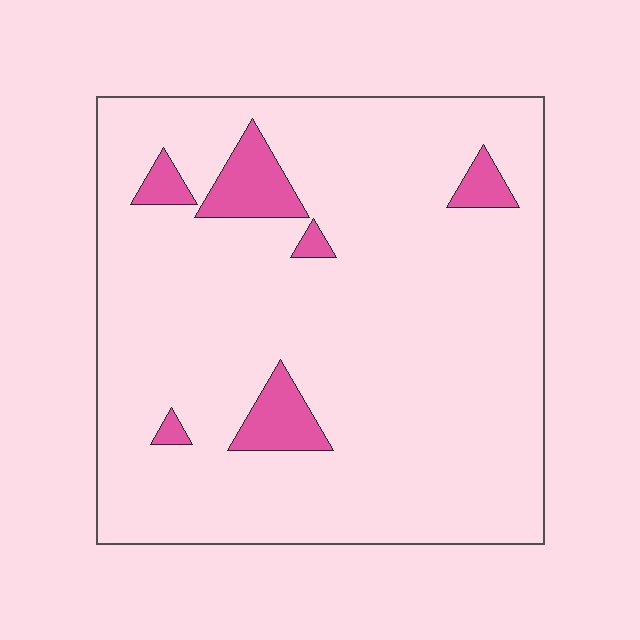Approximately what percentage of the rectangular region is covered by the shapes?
Approximately 10%.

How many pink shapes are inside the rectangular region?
6.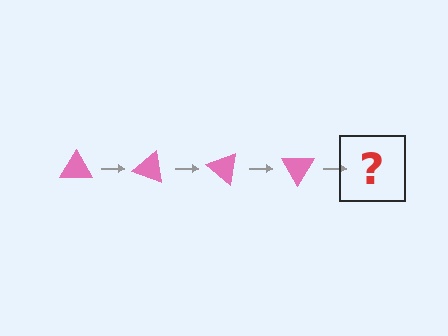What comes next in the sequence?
The next element should be a pink triangle rotated 80 degrees.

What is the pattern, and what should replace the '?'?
The pattern is that the triangle rotates 20 degrees each step. The '?' should be a pink triangle rotated 80 degrees.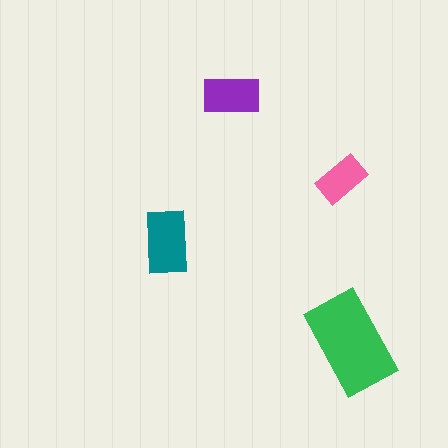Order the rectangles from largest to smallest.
the green one, the teal one, the purple one, the pink one.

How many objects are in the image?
There are 4 objects in the image.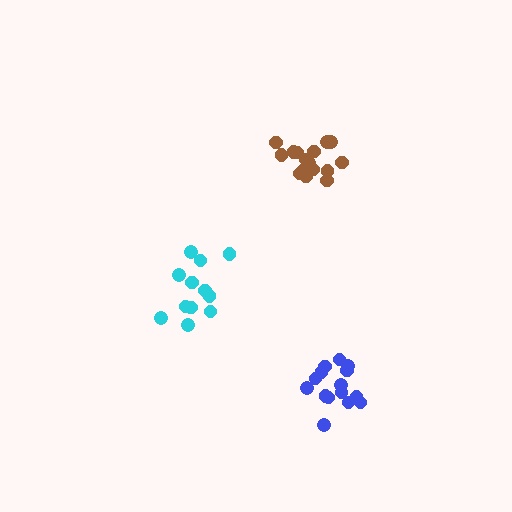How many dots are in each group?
Group 1: 15 dots, Group 2: 12 dots, Group 3: 16 dots (43 total).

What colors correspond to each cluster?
The clusters are colored: blue, cyan, brown.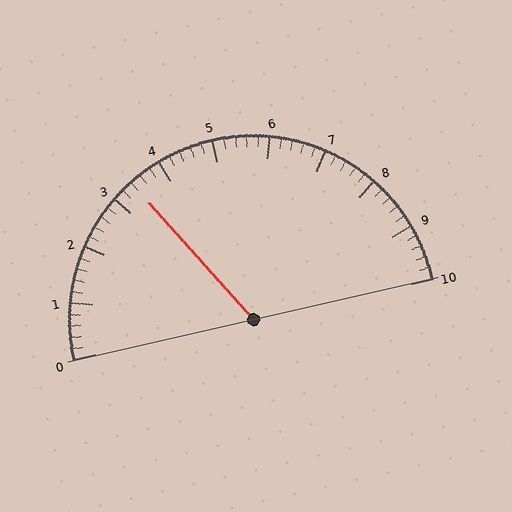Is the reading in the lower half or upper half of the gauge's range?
The reading is in the lower half of the range (0 to 10).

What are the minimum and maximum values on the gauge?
The gauge ranges from 0 to 10.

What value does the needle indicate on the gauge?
The needle indicates approximately 3.4.